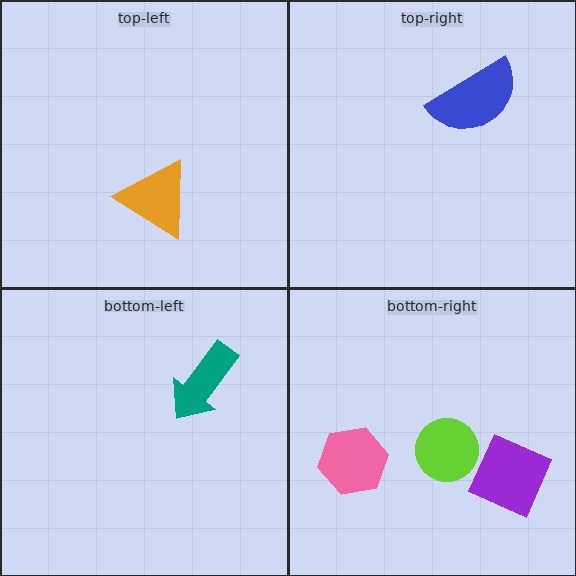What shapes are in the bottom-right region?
The pink hexagon, the purple diamond, the lime circle.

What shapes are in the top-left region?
The orange triangle.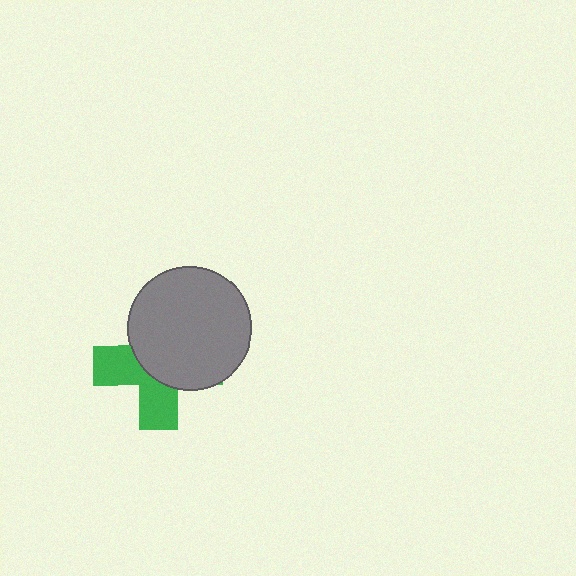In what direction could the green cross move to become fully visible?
The green cross could move toward the lower-left. That would shift it out from behind the gray circle entirely.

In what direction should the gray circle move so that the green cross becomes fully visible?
The gray circle should move toward the upper-right. That is the shortest direction to clear the overlap and leave the green cross fully visible.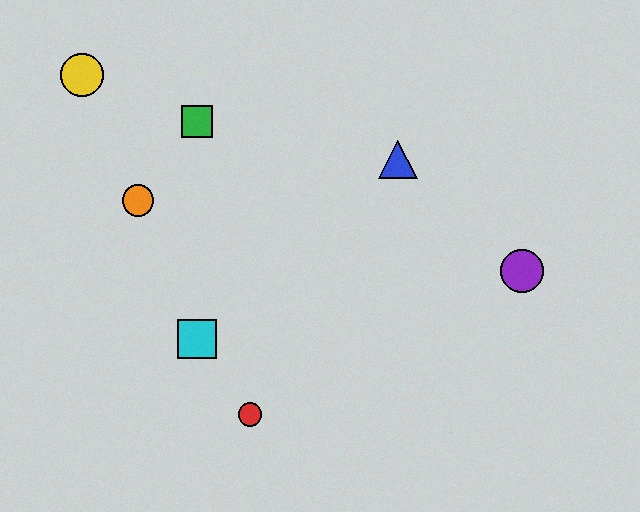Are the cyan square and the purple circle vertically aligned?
No, the cyan square is at x≈197 and the purple circle is at x≈522.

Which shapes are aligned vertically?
The green square, the cyan square are aligned vertically.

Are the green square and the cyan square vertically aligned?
Yes, both are at x≈197.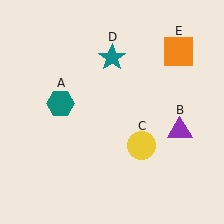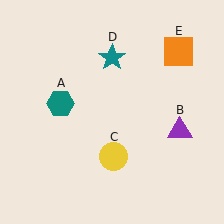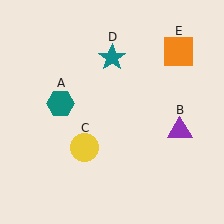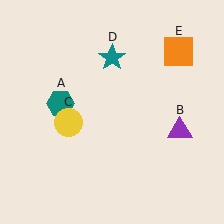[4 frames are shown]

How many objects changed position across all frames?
1 object changed position: yellow circle (object C).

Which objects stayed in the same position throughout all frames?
Teal hexagon (object A) and purple triangle (object B) and teal star (object D) and orange square (object E) remained stationary.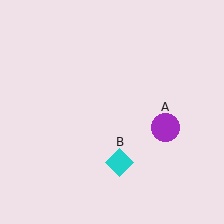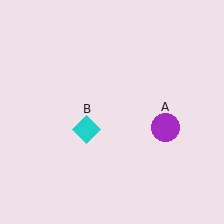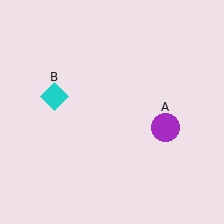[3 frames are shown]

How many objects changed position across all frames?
1 object changed position: cyan diamond (object B).